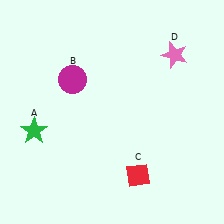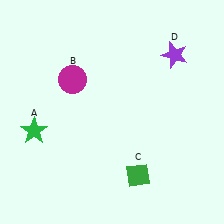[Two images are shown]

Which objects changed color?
C changed from red to green. D changed from pink to purple.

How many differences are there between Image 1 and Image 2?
There are 2 differences between the two images.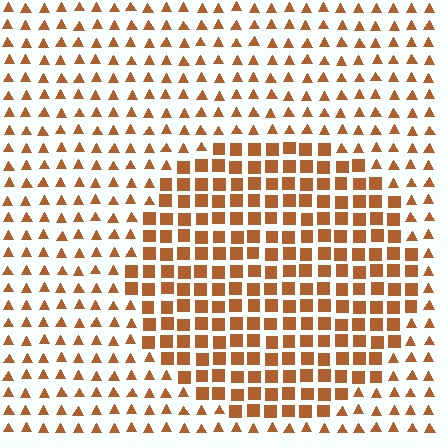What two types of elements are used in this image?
The image uses squares inside the circle region and triangles outside it.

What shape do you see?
I see a circle.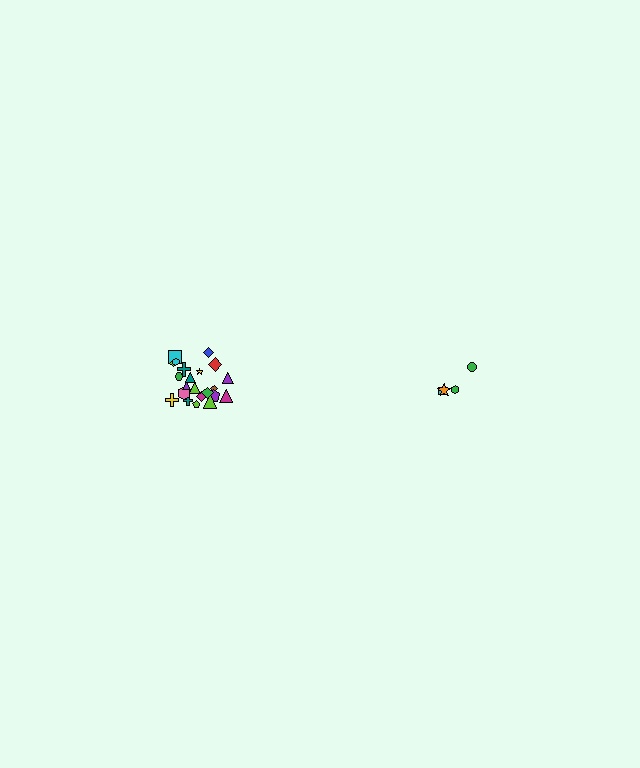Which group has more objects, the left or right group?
The left group.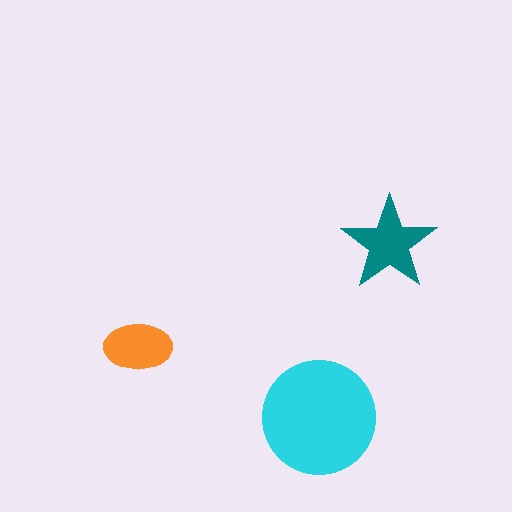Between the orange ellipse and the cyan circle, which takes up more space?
The cyan circle.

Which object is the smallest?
The orange ellipse.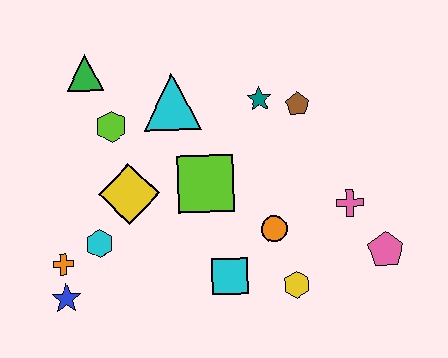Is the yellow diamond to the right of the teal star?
No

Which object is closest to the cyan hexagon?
The orange cross is closest to the cyan hexagon.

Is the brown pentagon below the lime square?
No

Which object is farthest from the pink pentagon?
The green triangle is farthest from the pink pentagon.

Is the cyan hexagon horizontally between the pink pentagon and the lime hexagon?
No